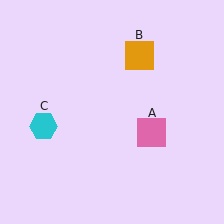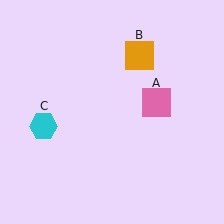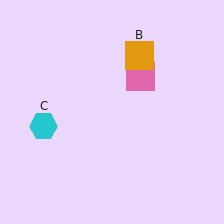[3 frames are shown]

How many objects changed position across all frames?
1 object changed position: pink square (object A).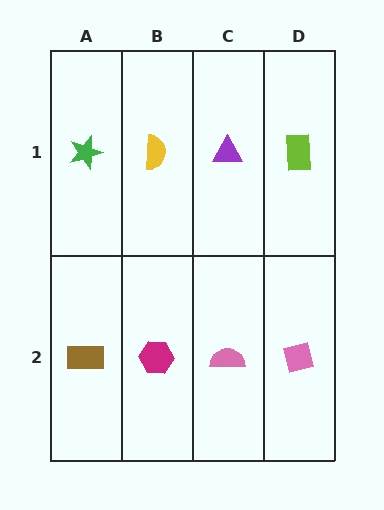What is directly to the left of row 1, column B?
A green star.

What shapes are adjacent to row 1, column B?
A magenta hexagon (row 2, column B), a green star (row 1, column A), a purple triangle (row 1, column C).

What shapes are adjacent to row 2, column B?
A yellow semicircle (row 1, column B), a brown rectangle (row 2, column A), a pink semicircle (row 2, column C).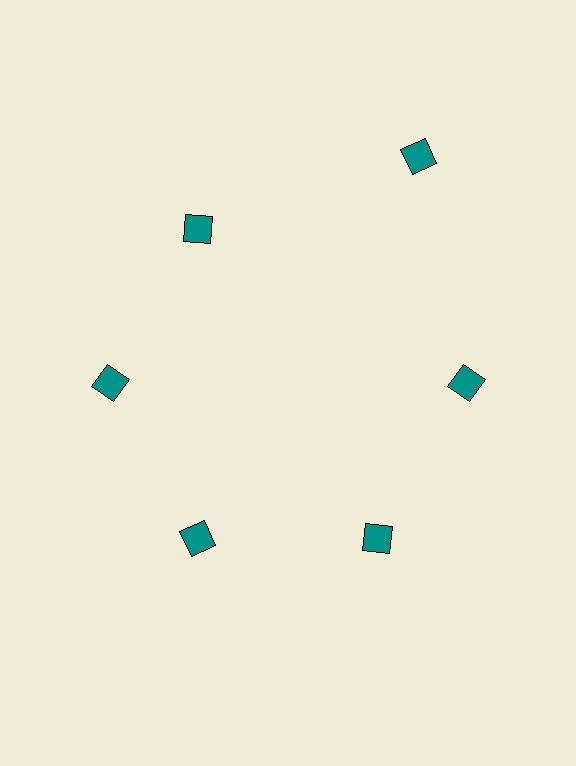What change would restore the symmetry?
The symmetry would be restored by moving it inward, back onto the ring so that all 6 diamonds sit at equal angles and equal distance from the center.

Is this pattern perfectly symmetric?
No. The 6 teal diamonds are arranged in a ring, but one element near the 1 o'clock position is pushed outward from the center, breaking the 6-fold rotational symmetry.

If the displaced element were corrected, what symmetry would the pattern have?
It would have 6-fold rotational symmetry — the pattern would map onto itself every 60 degrees.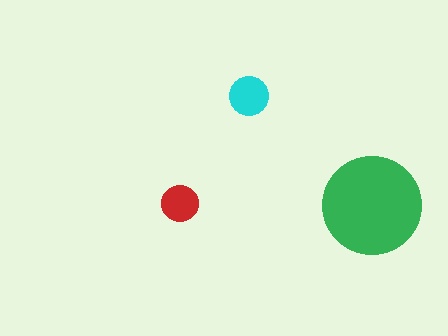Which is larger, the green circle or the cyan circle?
The green one.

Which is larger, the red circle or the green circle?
The green one.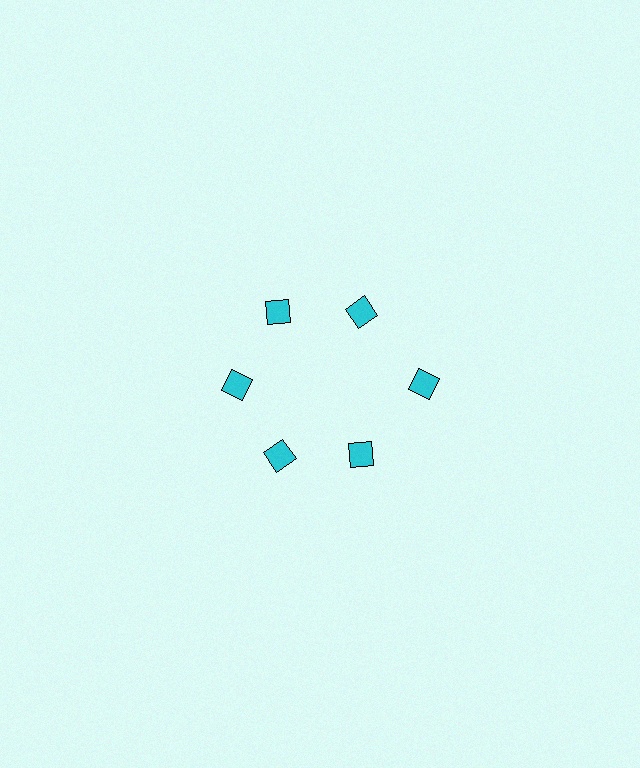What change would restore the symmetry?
The symmetry would be restored by moving it inward, back onto the ring so that all 6 diamonds sit at equal angles and equal distance from the center.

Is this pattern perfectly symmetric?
No. The 6 cyan diamonds are arranged in a ring, but one element near the 3 o'clock position is pushed outward from the center, breaking the 6-fold rotational symmetry.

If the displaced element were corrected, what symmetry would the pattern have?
It would have 6-fold rotational symmetry — the pattern would map onto itself every 60 degrees.